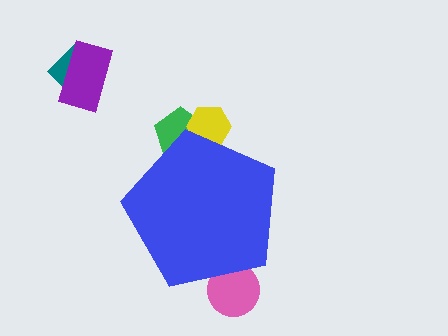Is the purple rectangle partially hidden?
No, the purple rectangle is fully visible.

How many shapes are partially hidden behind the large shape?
4 shapes are partially hidden.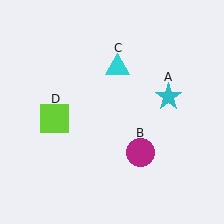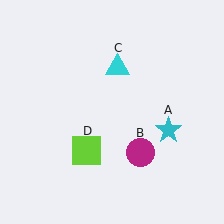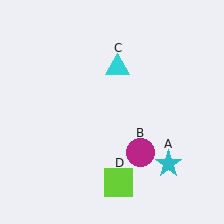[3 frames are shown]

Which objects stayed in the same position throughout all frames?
Magenta circle (object B) and cyan triangle (object C) remained stationary.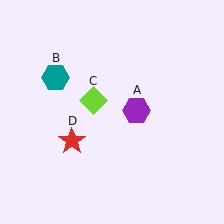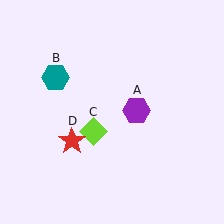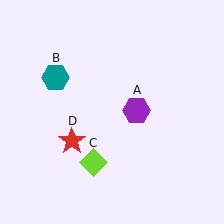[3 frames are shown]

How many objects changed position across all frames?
1 object changed position: lime diamond (object C).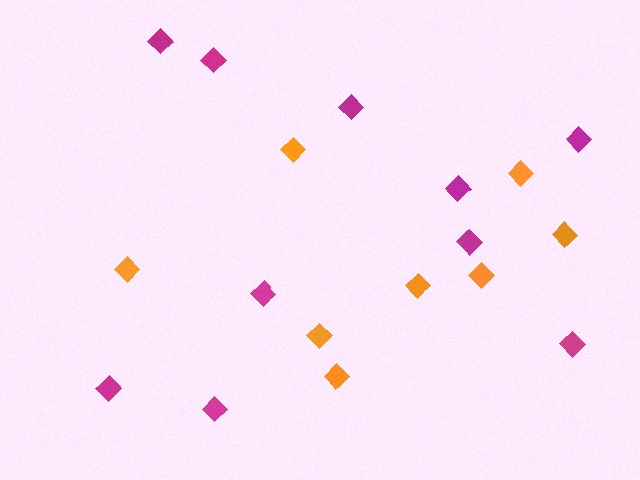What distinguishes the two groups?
There are 2 groups: one group of magenta diamonds (10) and one group of orange diamonds (8).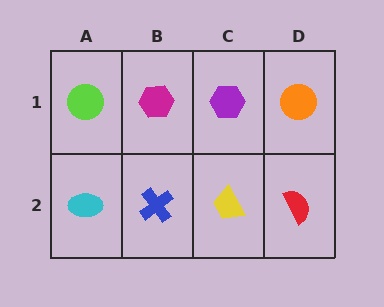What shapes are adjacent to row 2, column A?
A lime circle (row 1, column A), a blue cross (row 2, column B).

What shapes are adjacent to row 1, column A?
A cyan ellipse (row 2, column A), a magenta hexagon (row 1, column B).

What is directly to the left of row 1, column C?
A magenta hexagon.